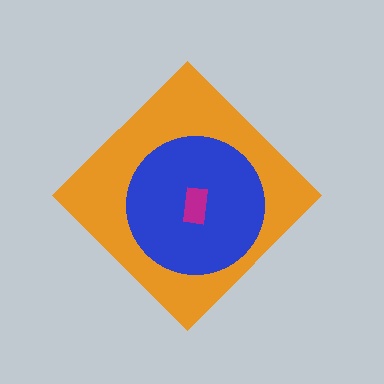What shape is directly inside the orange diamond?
The blue circle.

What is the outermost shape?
The orange diamond.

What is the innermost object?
The magenta rectangle.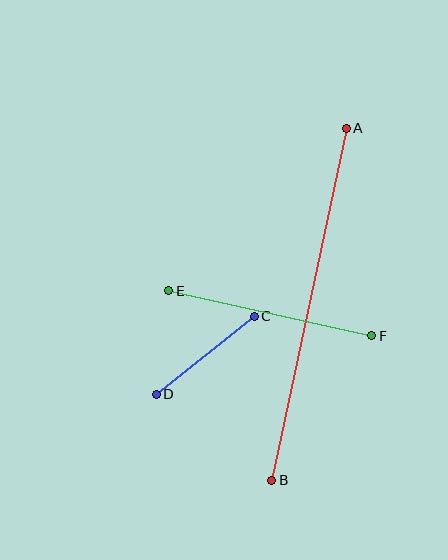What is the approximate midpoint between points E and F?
The midpoint is at approximately (270, 313) pixels.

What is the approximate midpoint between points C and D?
The midpoint is at approximately (205, 355) pixels.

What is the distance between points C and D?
The distance is approximately 125 pixels.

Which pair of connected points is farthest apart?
Points A and B are farthest apart.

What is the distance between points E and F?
The distance is approximately 208 pixels.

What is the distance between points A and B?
The distance is approximately 360 pixels.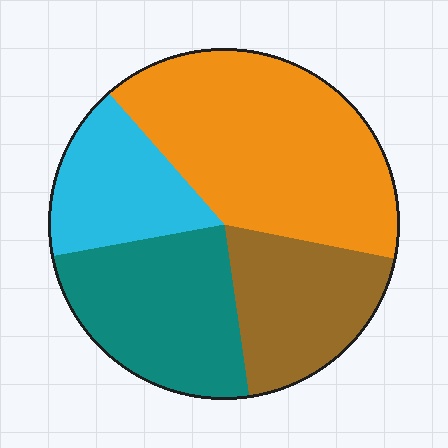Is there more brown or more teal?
Teal.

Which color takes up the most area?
Orange, at roughly 40%.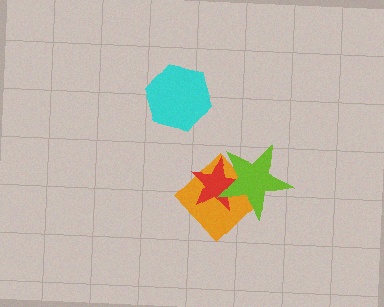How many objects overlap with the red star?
2 objects overlap with the red star.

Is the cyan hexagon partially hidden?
No, no other shape covers it.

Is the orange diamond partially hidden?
Yes, it is partially covered by another shape.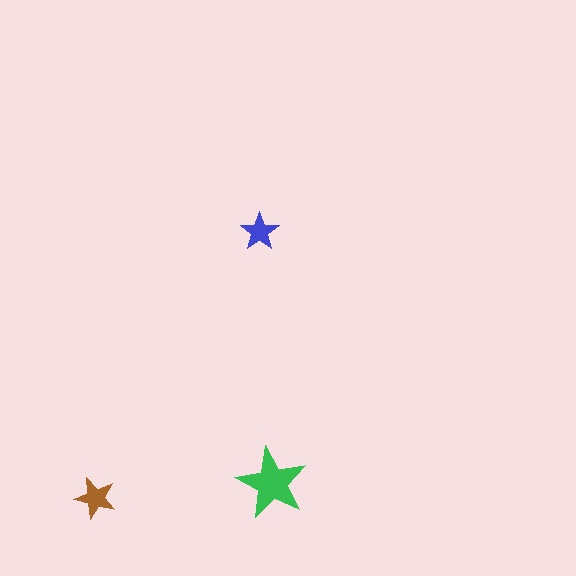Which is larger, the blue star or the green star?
The green one.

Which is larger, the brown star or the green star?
The green one.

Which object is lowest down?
The brown star is bottommost.